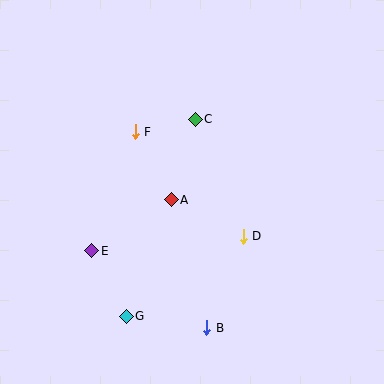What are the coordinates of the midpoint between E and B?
The midpoint between E and B is at (149, 289).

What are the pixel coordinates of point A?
Point A is at (171, 200).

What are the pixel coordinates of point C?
Point C is at (195, 119).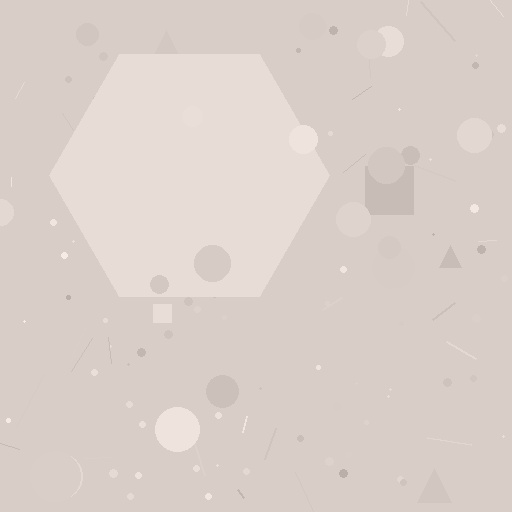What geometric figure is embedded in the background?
A hexagon is embedded in the background.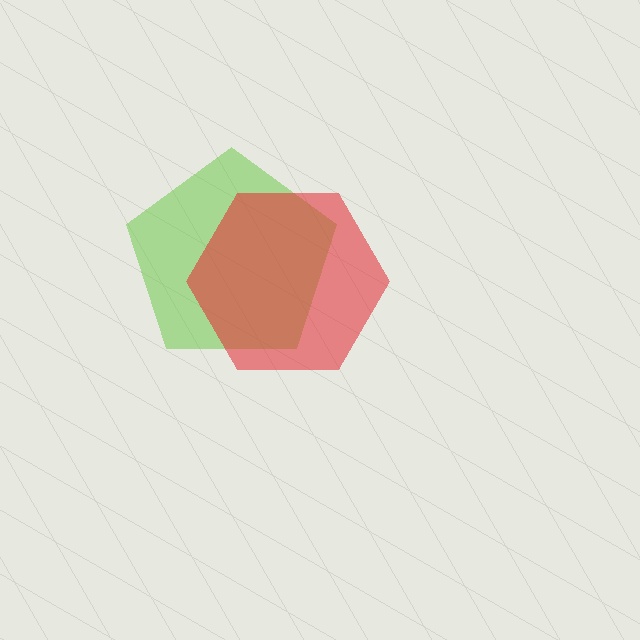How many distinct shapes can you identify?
There are 2 distinct shapes: a lime pentagon, a red hexagon.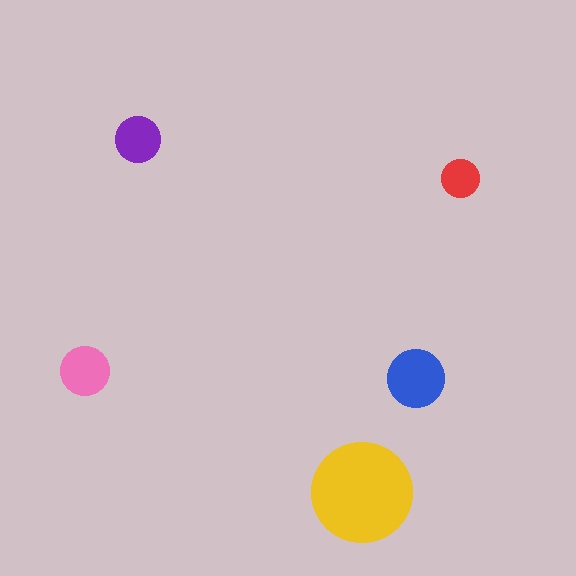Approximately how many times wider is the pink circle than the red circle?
About 1.5 times wider.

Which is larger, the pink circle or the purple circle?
The pink one.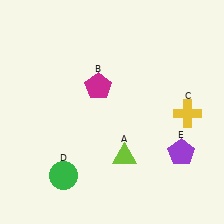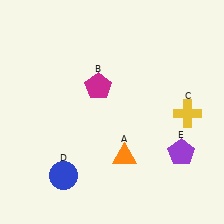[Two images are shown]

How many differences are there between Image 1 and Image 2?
There are 2 differences between the two images.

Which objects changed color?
A changed from lime to orange. D changed from green to blue.